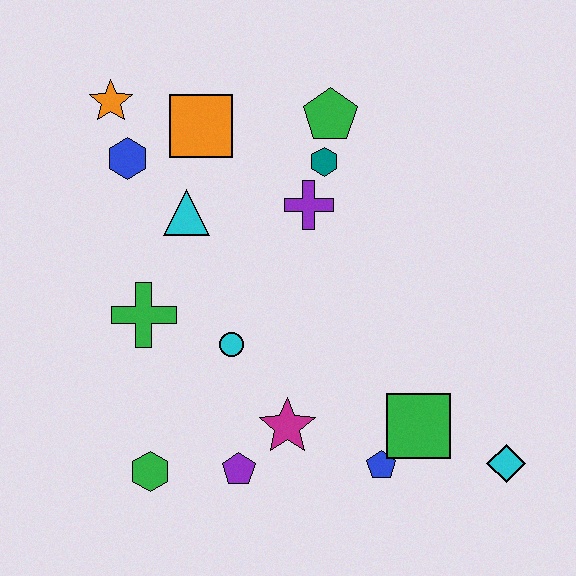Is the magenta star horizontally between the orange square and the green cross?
No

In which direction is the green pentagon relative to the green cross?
The green pentagon is above the green cross.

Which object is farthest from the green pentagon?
The green hexagon is farthest from the green pentagon.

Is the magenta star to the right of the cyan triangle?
Yes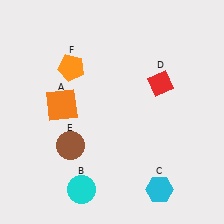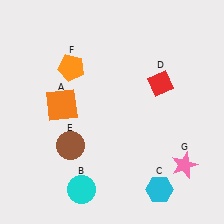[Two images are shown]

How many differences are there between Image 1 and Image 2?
There is 1 difference between the two images.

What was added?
A pink star (G) was added in Image 2.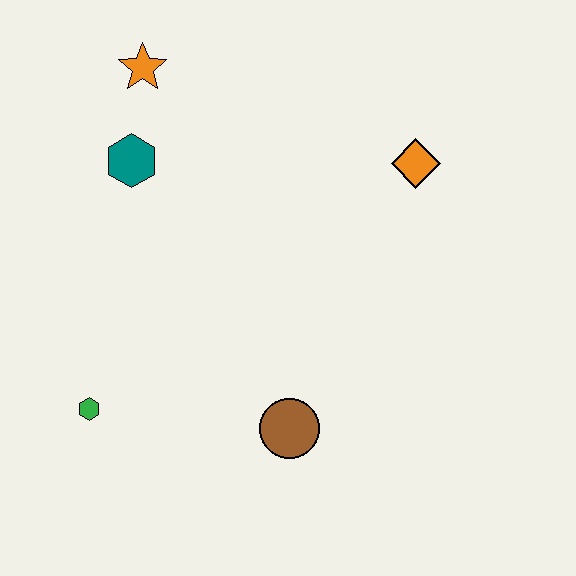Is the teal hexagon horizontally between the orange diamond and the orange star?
No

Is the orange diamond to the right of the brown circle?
Yes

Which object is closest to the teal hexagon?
The orange star is closest to the teal hexagon.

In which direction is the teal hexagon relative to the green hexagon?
The teal hexagon is above the green hexagon.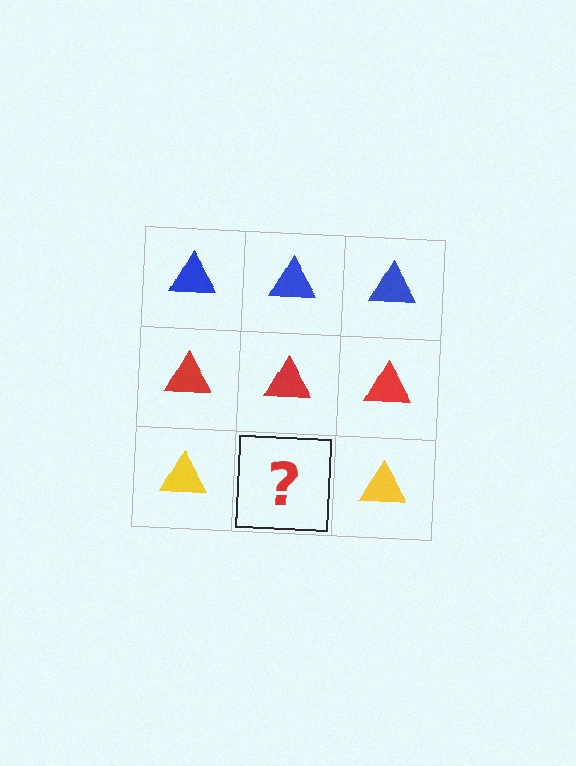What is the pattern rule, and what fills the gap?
The rule is that each row has a consistent color. The gap should be filled with a yellow triangle.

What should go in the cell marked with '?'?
The missing cell should contain a yellow triangle.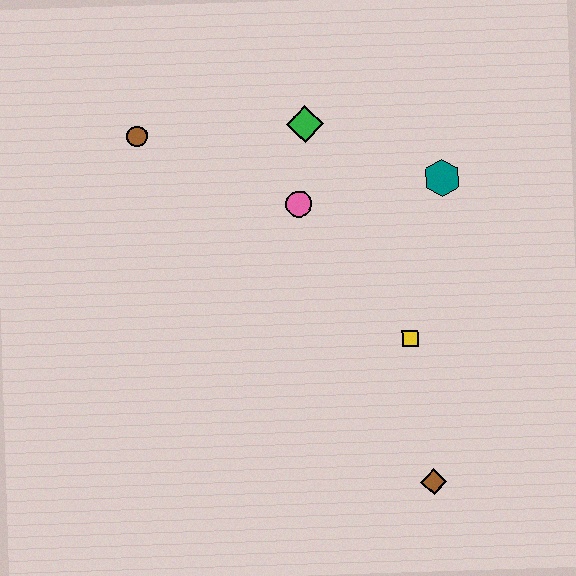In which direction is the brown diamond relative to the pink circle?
The brown diamond is below the pink circle.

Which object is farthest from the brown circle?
The brown diamond is farthest from the brown circle.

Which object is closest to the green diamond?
The pink circle is closest to the green diamond.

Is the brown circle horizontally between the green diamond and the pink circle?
No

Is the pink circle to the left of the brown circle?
No